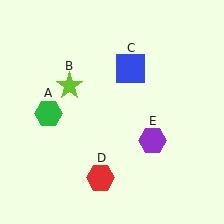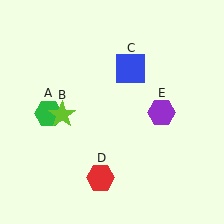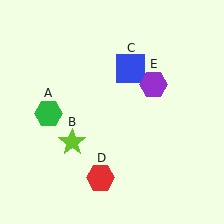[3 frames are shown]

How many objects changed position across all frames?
2 objects changed position: lime star (object B), purple hexagon (object E).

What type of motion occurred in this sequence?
The lime star (object B), purple hexagon (object E) rotated counterclockwise around the center of the scene.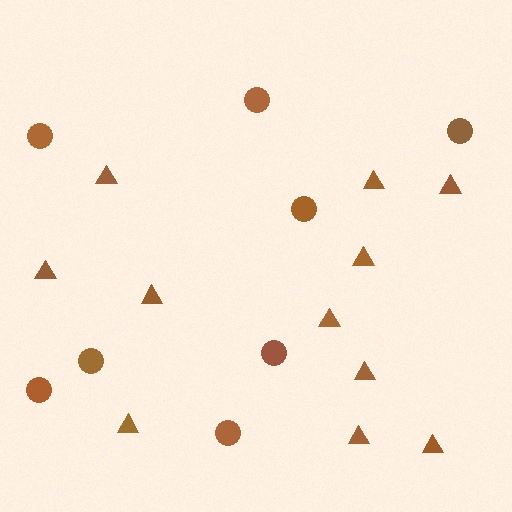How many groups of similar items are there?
There are 2 groups: one group of circles (8) and one group of triangles (11).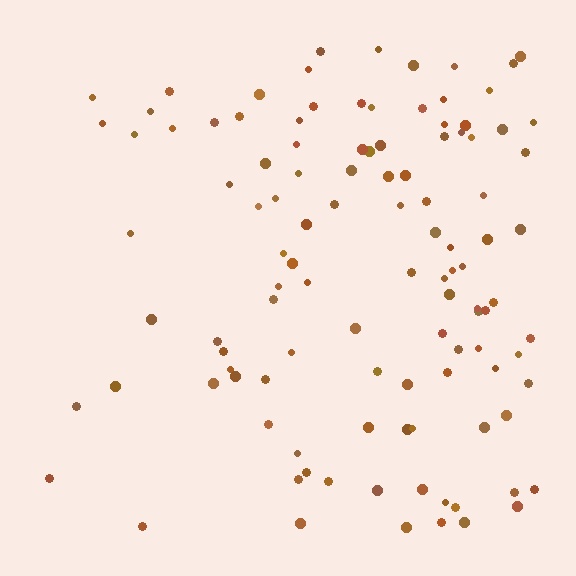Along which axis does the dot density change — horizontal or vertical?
Horizontal.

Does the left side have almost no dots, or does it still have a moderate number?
Still a moderate number, just noticeably fewer than the right.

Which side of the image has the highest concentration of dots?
The right.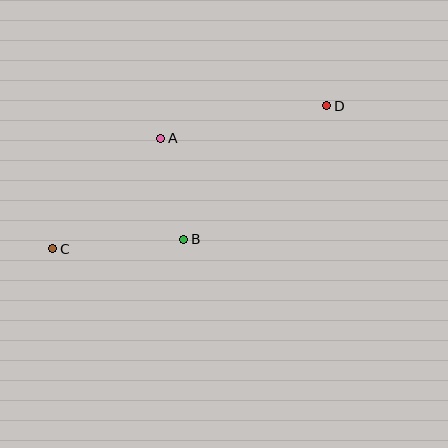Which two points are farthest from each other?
Points C and D are farthest from each other.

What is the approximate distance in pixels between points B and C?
The distance between B and C is approximately 132 pixels.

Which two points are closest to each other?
Points A and B are closest to each other.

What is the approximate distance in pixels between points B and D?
The distance between B and D is approximately 196 pixels.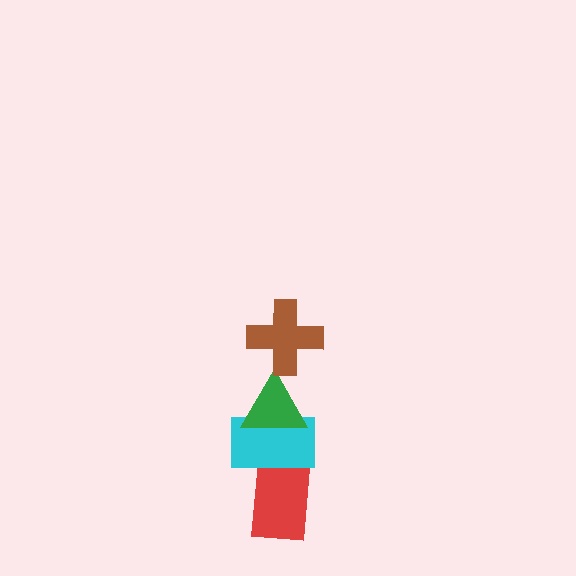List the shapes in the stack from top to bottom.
From top to bottom: the brown cross, the green triangle, the cyan rectangle, the red rectangle.